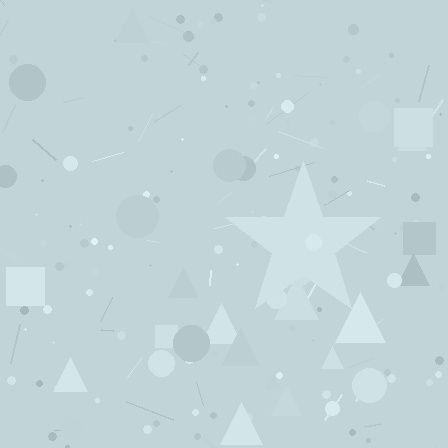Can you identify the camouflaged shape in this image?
The camouflaged shape is a star.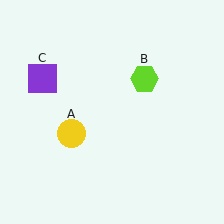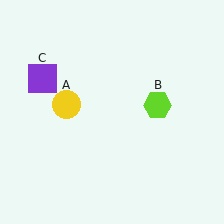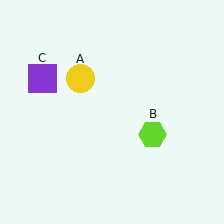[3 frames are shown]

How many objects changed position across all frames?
2 objects changed position: yellow circle (object A), lime hexagon (object B).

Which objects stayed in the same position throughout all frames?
Purple square (object C) remained stationary.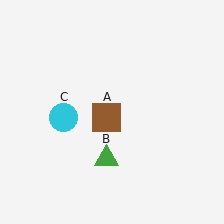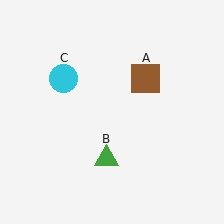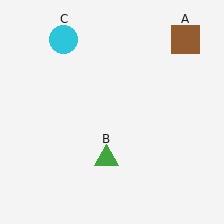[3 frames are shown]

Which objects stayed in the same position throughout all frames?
Green triangle (object B) remained stationary.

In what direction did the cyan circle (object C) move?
The cyan circle (object C) moved up.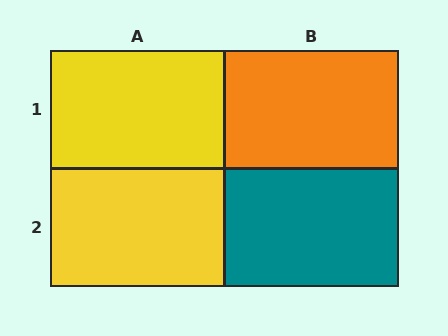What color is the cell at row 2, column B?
Teal.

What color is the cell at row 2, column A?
Yellow.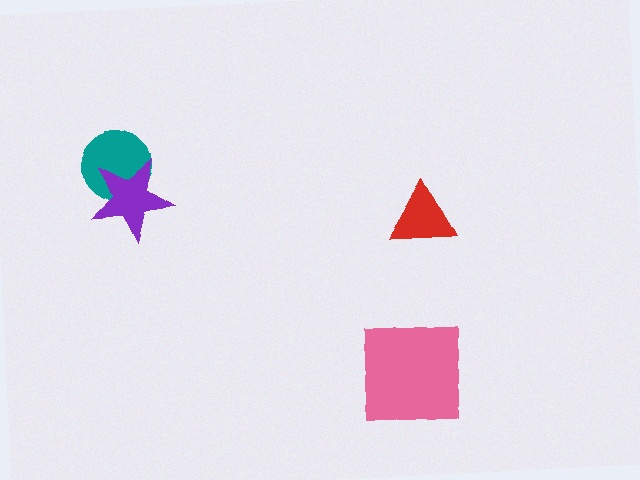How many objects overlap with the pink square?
0 objects overlap with the pink square.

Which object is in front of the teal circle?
The purple star is in front of the teal circle.